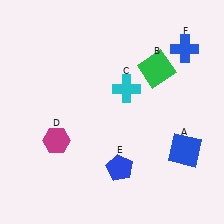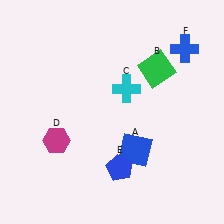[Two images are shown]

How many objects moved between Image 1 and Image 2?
1 object moved between the two images.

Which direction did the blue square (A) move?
The blue square (A) moved left.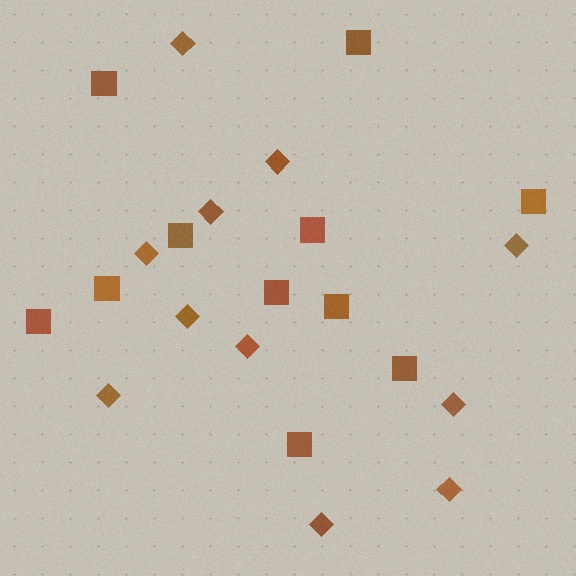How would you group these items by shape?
There are 2 groups: one group of diamonds (11) and one group of squares (11).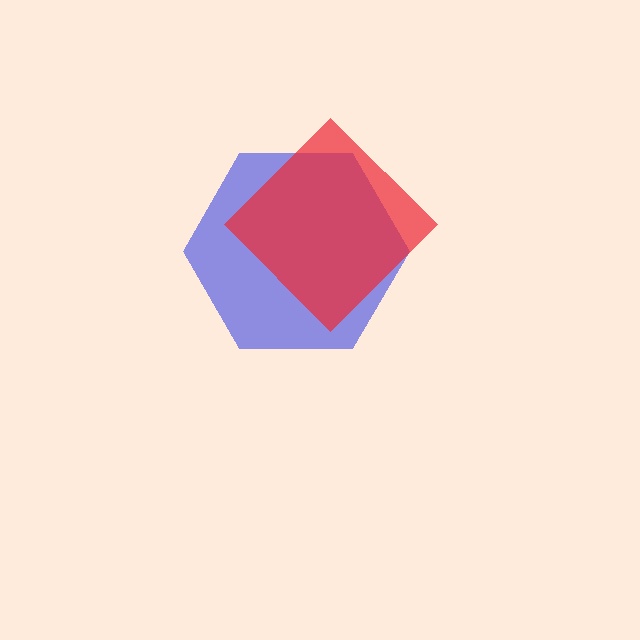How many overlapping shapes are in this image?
There are 2 overlapping shapes in the image.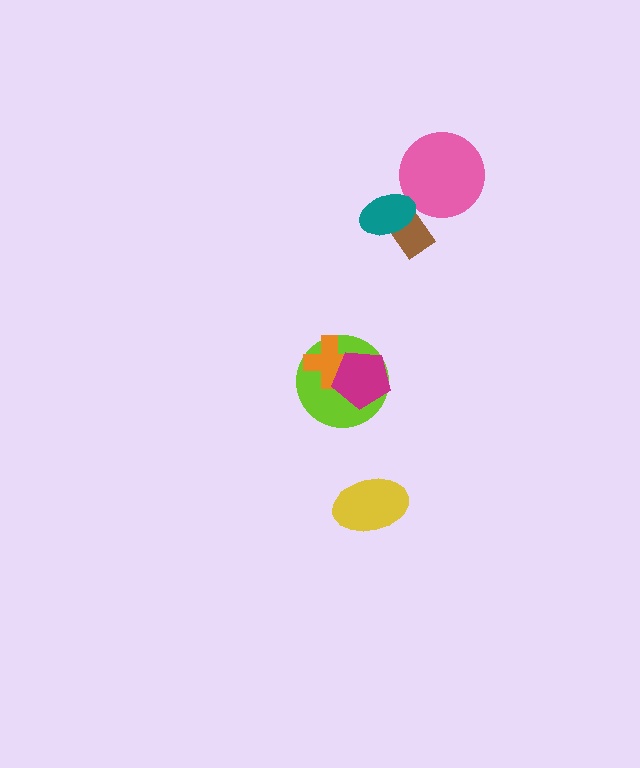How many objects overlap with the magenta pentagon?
2 objects overlap with the magenta pentagon.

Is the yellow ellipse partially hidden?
No, no other shape covers it.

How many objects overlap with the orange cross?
2 objects overlap with the orange cross.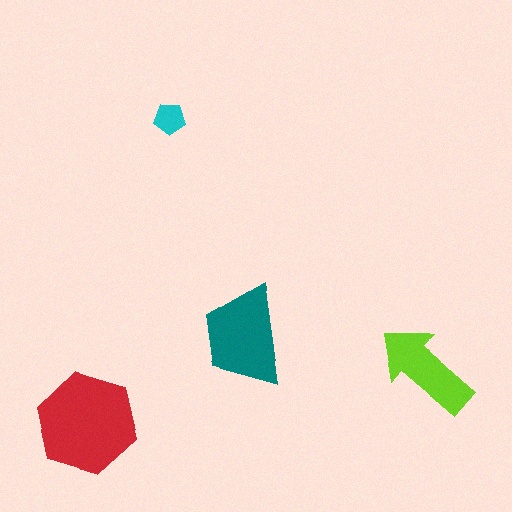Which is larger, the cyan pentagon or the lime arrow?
The lime arrow.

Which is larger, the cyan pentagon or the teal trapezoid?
The teal trapezoid.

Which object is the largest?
The red hexagon.